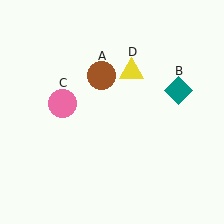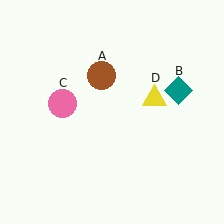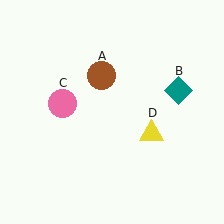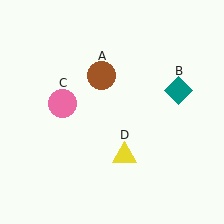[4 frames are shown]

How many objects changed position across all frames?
1 object changed position: yellow triangle (object D).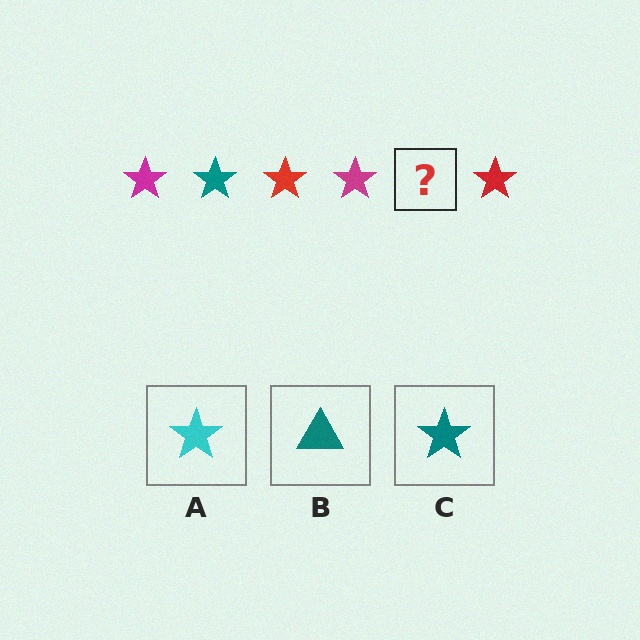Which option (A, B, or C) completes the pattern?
C.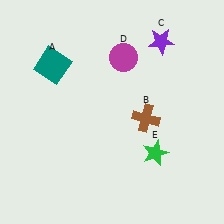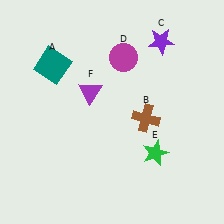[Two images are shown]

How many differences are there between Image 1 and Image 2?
There is 1 difference between the two images.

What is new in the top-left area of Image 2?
A purple triangle (F) was added in the top-left area of Image 2.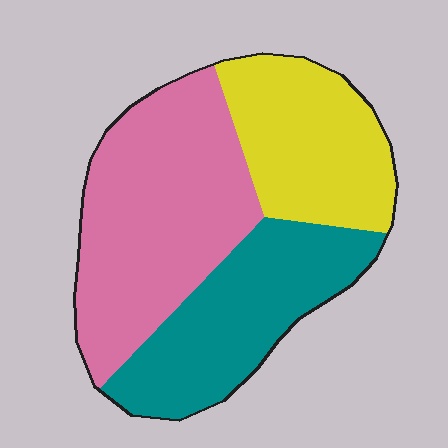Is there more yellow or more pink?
Pink.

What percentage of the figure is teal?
Teal takes up about one third (1/3) of the figure.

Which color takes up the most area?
Pink, at roughly 45%.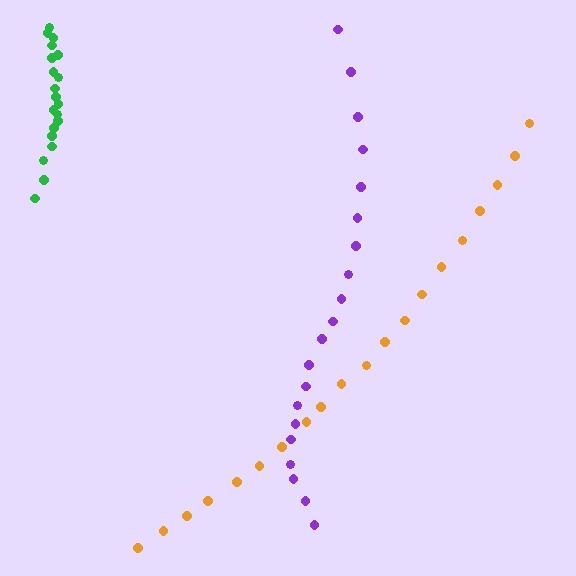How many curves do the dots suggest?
There are 3 distinct paths.